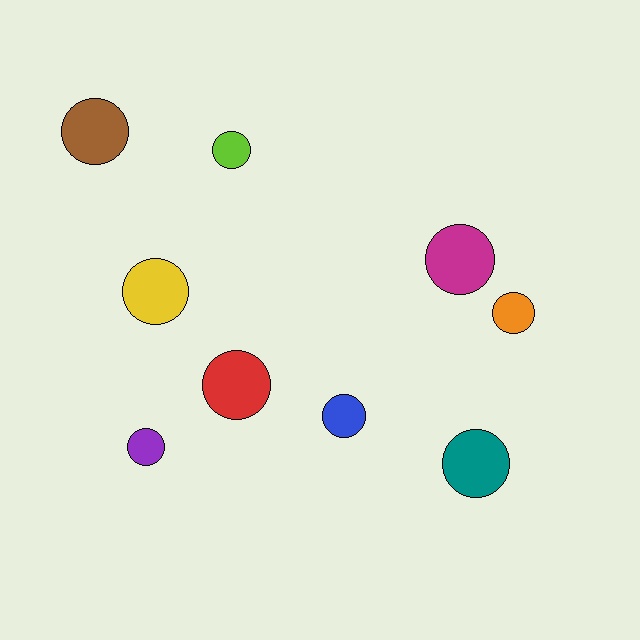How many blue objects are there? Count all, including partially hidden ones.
There is 1 blue object.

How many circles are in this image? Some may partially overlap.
There are 9 circles.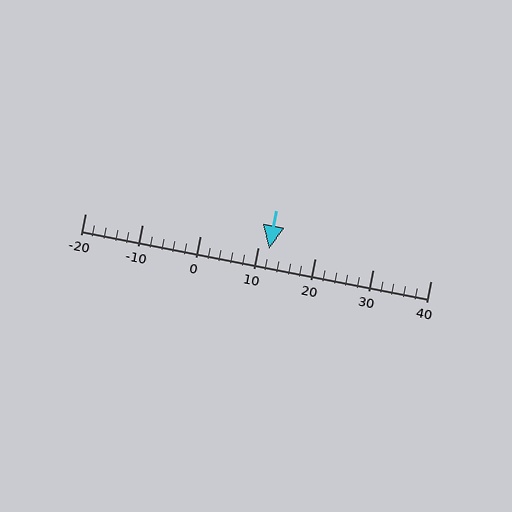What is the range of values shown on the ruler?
The ruler shows values from -20 to 40.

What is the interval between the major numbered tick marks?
The major tick marks are spaced 10 units apart.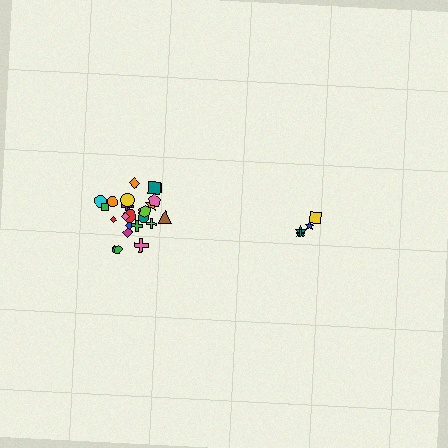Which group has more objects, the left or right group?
The left group.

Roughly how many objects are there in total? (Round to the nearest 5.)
Roughly 30 objects in total.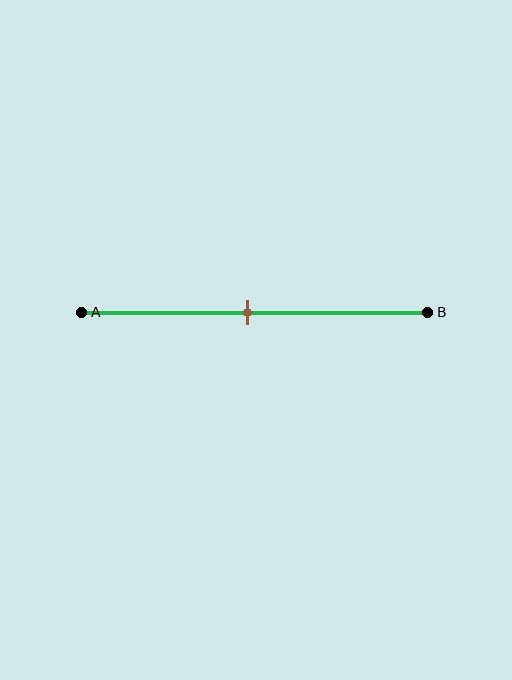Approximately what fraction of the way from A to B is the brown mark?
The brown mark is approximately 50% of the way from A to B.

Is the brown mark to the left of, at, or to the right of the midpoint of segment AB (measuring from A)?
The brown mark is approximately at the midpoint of segment AB.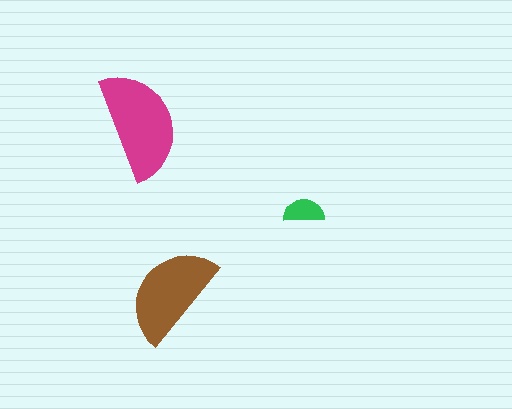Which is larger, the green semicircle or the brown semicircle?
The brown one.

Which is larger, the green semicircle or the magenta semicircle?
The magenta one.